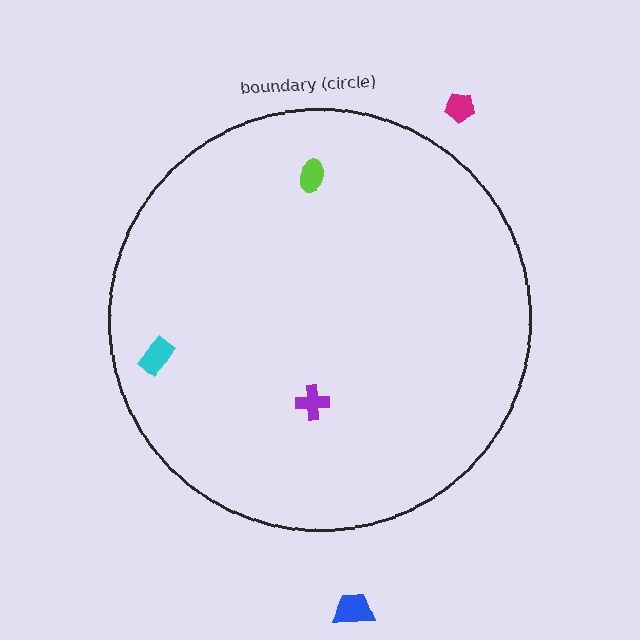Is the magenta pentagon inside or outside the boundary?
Outside.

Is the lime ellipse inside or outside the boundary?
Inside.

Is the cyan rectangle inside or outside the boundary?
Inside.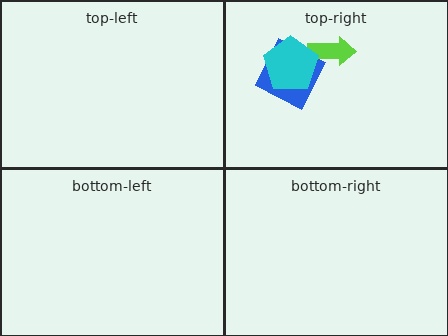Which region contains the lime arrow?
The top-right region.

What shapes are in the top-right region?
The lime arrow, the blue square, the cyan pentagon.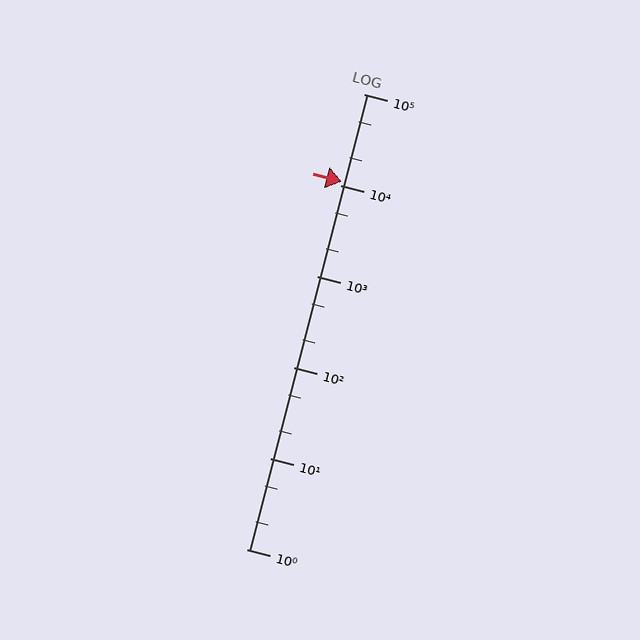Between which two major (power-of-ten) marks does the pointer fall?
The pointer is between 10000 and 100000.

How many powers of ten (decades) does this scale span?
The scale spans 5 decades, from 1 to 100000.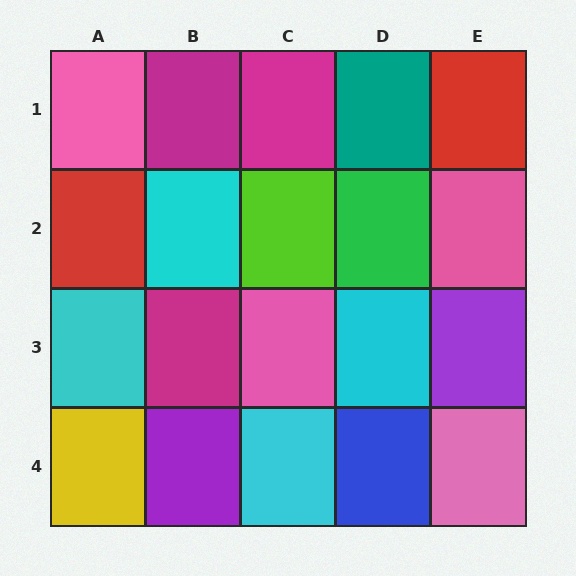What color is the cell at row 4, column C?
Cyan.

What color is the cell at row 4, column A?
Yellow.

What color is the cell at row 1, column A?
Pink.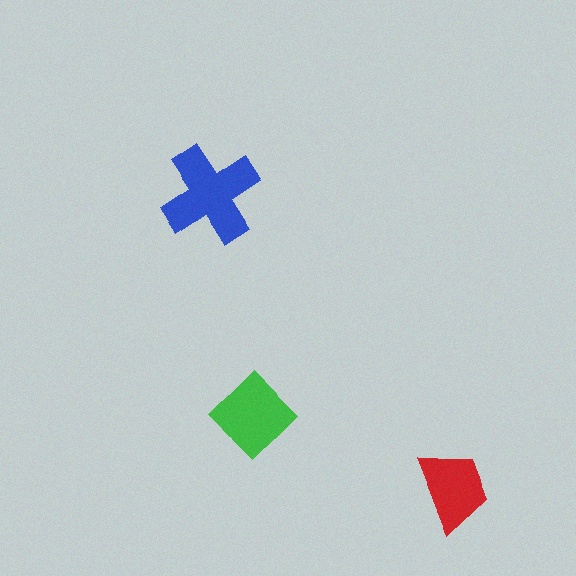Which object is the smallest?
The red trapezoid.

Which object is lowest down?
The red trapezoid is bottommost.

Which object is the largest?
The blue cross.